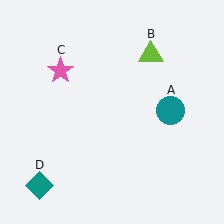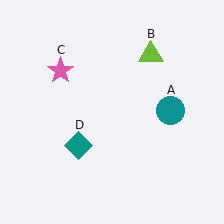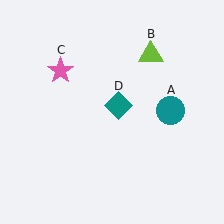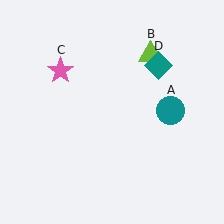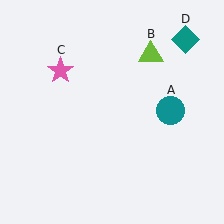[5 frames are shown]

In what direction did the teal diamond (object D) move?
The teal diamond (object D) moved up and to the right.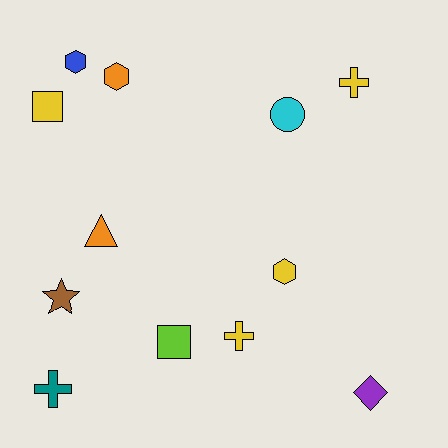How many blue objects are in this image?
There is 1 blue object.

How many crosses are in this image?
There are 3 crosses.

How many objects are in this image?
There are 12 objects.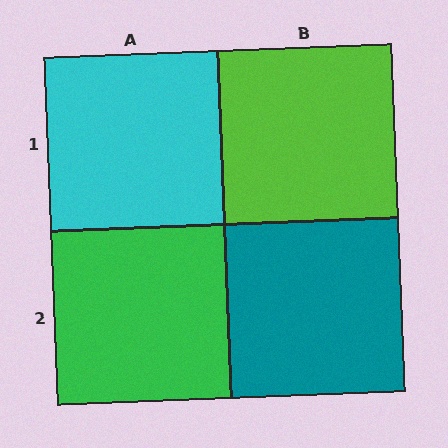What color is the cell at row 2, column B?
Teal.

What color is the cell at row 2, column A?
Green.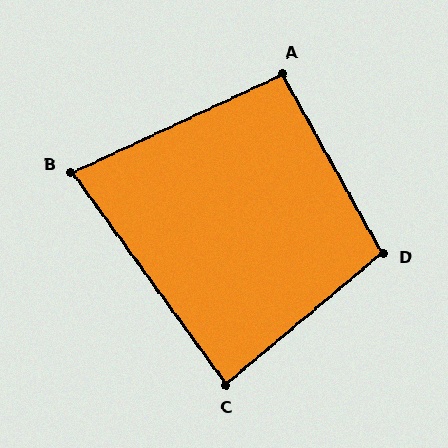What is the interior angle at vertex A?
Approximately 94 degrees (approximately right).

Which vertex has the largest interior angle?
D, at approximately 101 degrees.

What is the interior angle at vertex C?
Approximately 86 degrees (approximately right).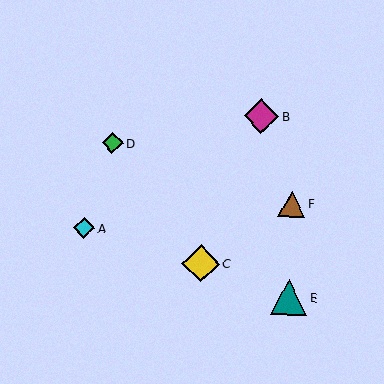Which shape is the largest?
The yellow diamond (labeled C) is the largest.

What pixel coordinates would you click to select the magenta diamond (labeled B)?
Click at (261, 116) to select the magenta diamond B.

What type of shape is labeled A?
Shape A is a cyan diamond.